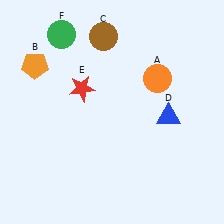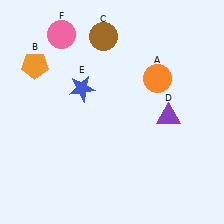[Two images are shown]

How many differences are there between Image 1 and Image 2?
There are 3 differences between the two images.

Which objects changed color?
D changed from blue to purple. E changed from red to blue. F changed from green to pink.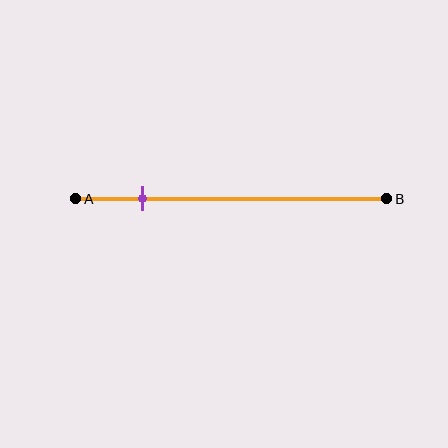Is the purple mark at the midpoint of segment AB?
No, the mark is at about 20% from A, not at the 50% midpoint.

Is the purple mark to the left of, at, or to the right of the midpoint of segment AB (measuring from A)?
The purple mark is to the left of the midpoint of segment AB.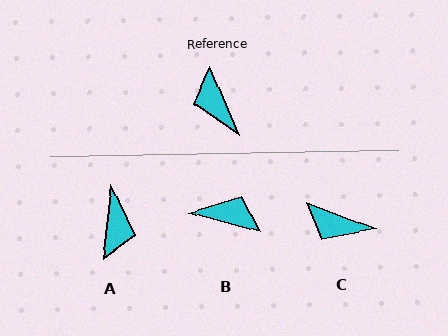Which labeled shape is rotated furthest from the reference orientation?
A, about 150 degrees away.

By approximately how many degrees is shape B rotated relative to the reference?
Approximately 129 degrees clockwise.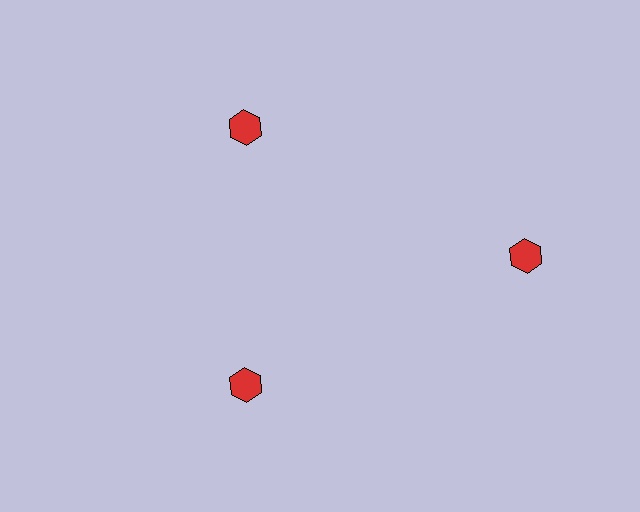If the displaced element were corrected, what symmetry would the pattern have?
It would have 3-fold rotational symmetry — the pattern would map onto itself every 120 degrees.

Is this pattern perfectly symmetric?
No. The 3 red hexagons are arranged in a ring, but one element near the 3 o'clock position is pushed outward from the center, breaking the 3-fold rotational symmetry.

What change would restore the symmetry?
The symmetry would be restored by moving it inward, back onto the ring so that all 3 hexagons sit at equal angles and equal distance from the center.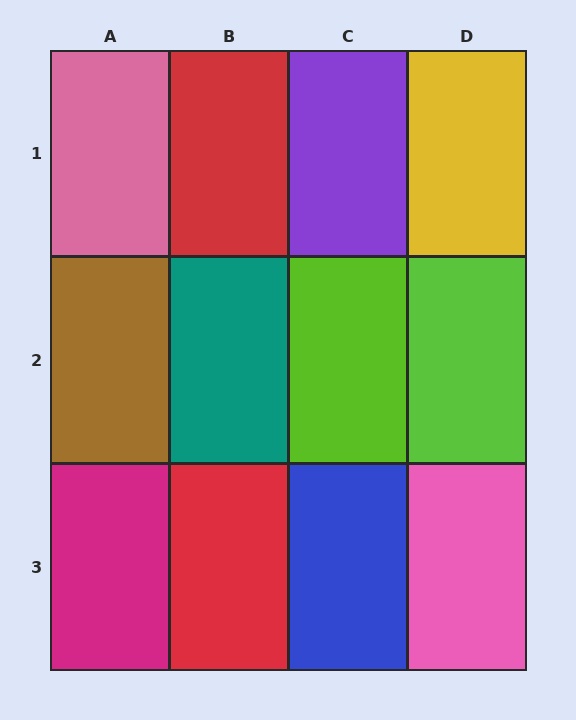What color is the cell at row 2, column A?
Brown.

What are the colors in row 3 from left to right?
Magenta, red, blue, pink.